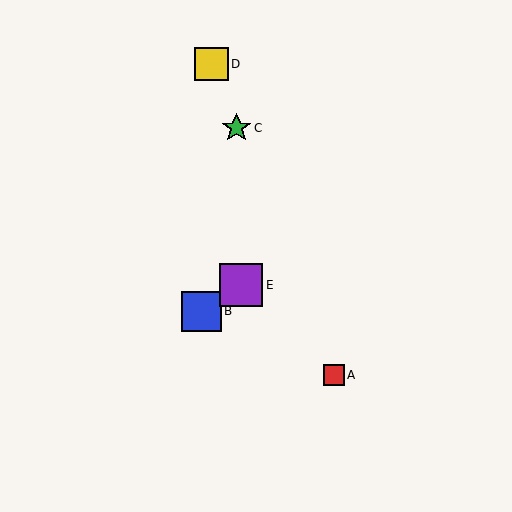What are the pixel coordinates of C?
Object C is at (237, 128).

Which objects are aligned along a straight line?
Objects A, C, D are aligned along a straight line.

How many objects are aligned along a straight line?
3 objects (A, C, D) are aligned along a straight line.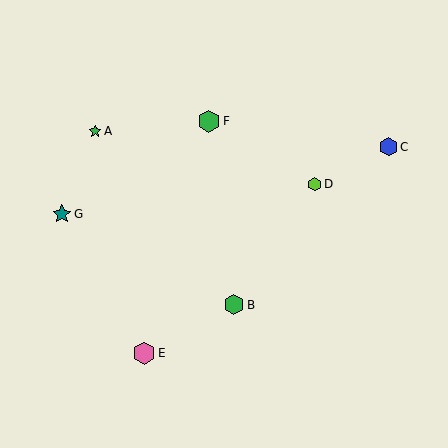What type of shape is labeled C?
Shape C is a blue hexagon.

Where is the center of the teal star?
The center of the teal star is at (62, 214).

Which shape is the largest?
The green hexagon (labeled F) is the largest.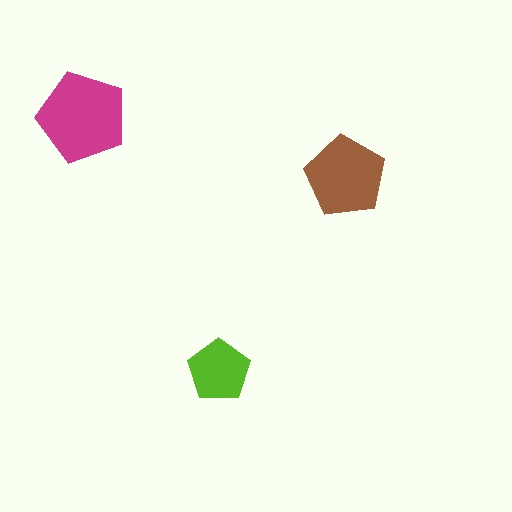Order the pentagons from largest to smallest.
the magenta one, the brown one, the lime one.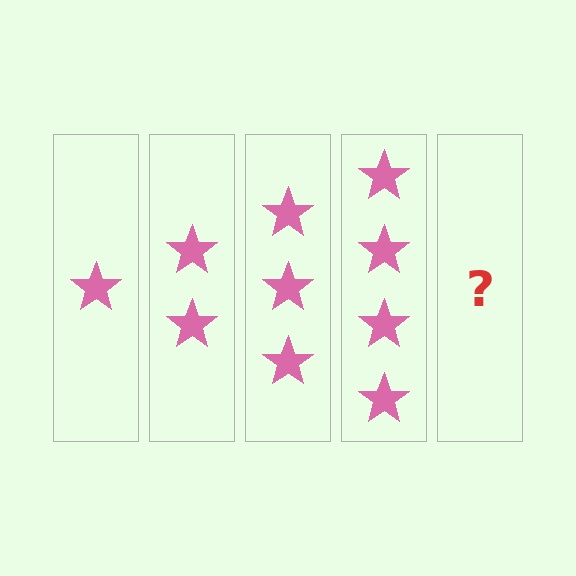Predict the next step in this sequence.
The next step is 5 stars.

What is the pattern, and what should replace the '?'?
The pattern is that each step adds one more star. The '?' should be 5 stars.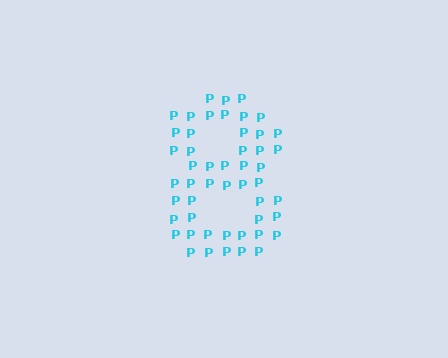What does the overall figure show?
The overall figure shows the digit 8.